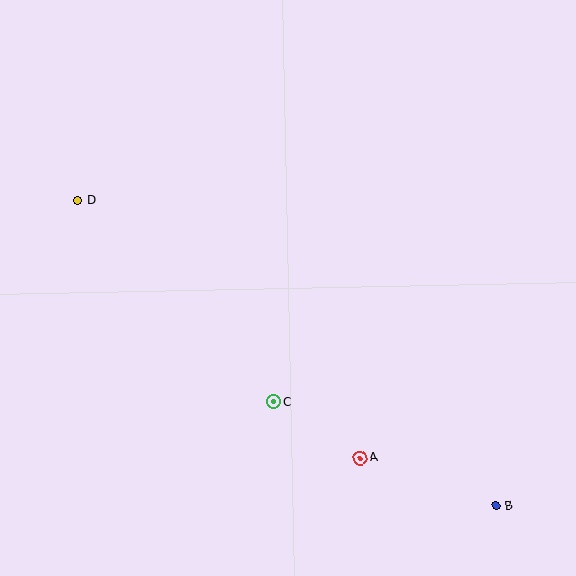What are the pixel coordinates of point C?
Point C is at (274, 402).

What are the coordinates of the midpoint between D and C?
The midpoint between D and C is at (176, 301).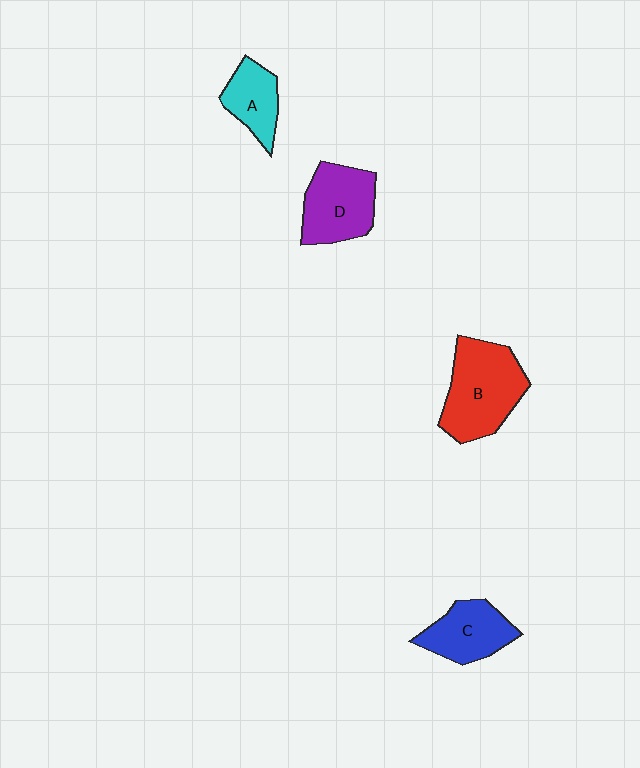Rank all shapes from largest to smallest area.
From largest to smallest: B (red), D (purple), C (blue), A (cyan).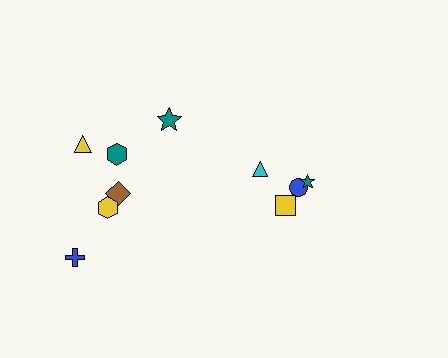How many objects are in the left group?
There are 6 objects.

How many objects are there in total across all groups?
There are 10 objects.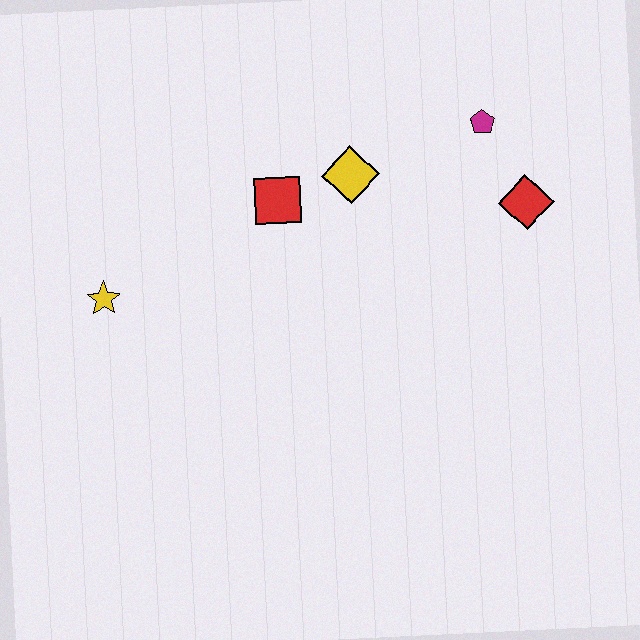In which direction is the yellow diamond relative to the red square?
The yellow diamond is to the right of the red square.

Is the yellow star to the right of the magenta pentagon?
No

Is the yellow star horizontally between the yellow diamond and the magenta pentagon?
No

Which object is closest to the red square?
The yellow diamond is closest to the red square.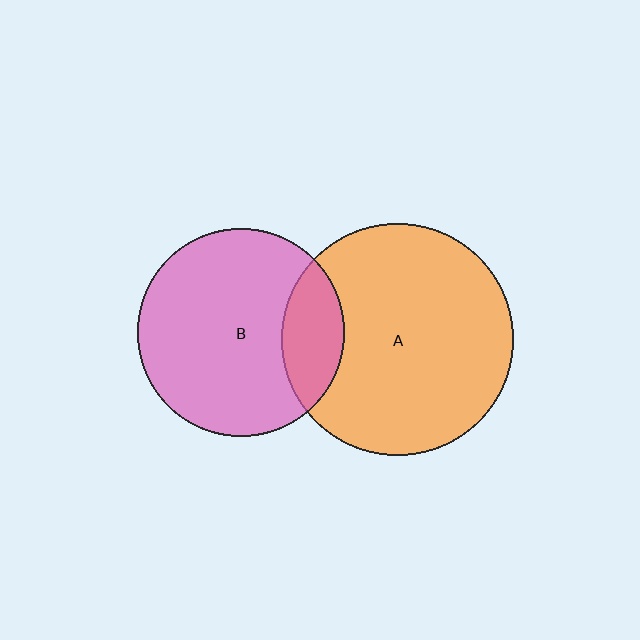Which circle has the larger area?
Circle A (orange).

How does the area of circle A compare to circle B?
Approximately 1.3 times.